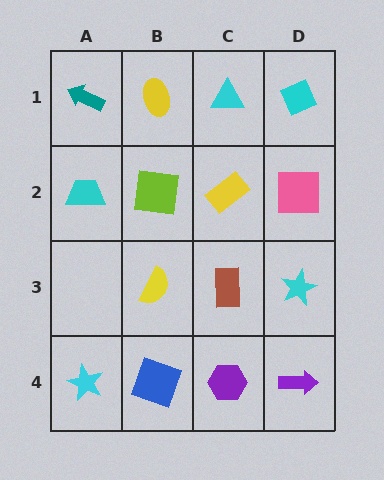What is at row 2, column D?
A pink square.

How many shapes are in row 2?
4 shapes.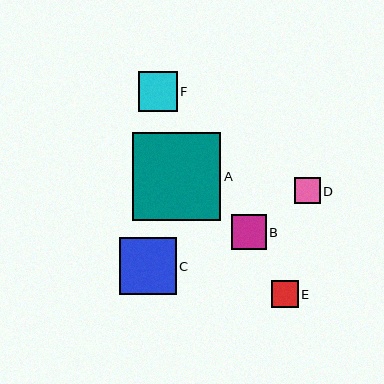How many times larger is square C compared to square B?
Square C is approximately 1.6 times the size of square B.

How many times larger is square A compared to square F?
Square A is approximately 2.3 times the size of square F.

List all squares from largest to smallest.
From largest to smallest: A, C, F, B, E, D.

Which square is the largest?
Square A is the largest with a size of approximately 88 pixels.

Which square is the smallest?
Square D is the smallest with a size of approximately 26 pixels.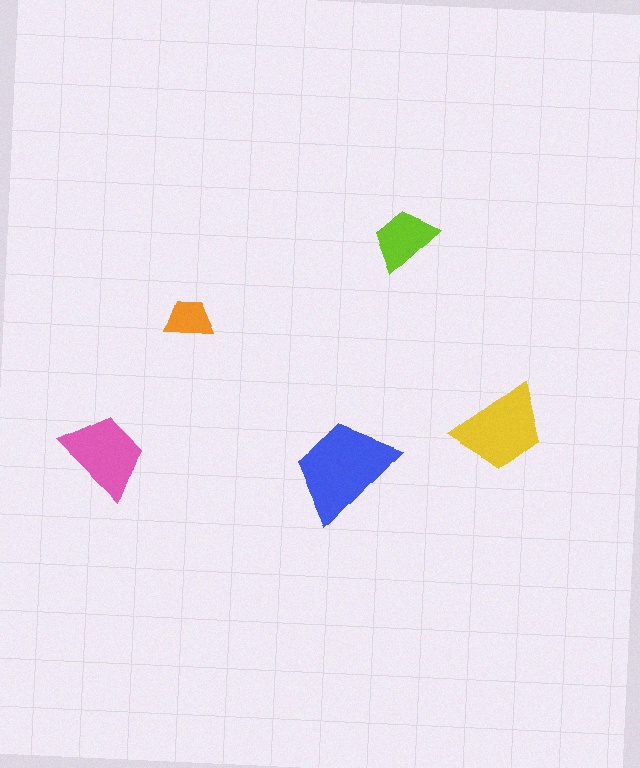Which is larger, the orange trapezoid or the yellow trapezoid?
The yellow one.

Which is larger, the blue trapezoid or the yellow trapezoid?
The blue one.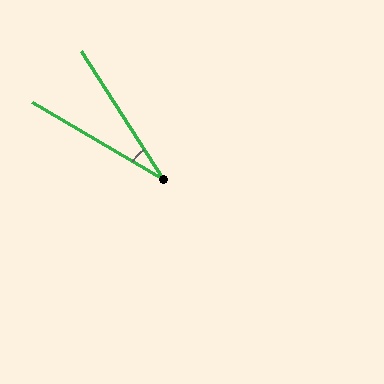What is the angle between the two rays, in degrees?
Approximately 27 degrees.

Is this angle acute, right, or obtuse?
It is acute.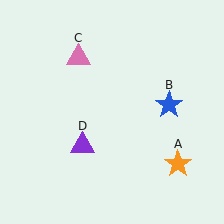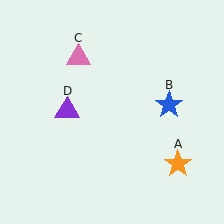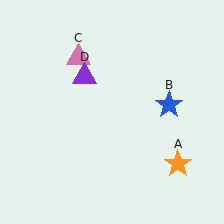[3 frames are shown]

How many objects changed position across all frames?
1 object changed position: purple triangle (object D).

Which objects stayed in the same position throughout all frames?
Orange star (object A) and blue star (object B) and pink triangle (object C) remained stationary.